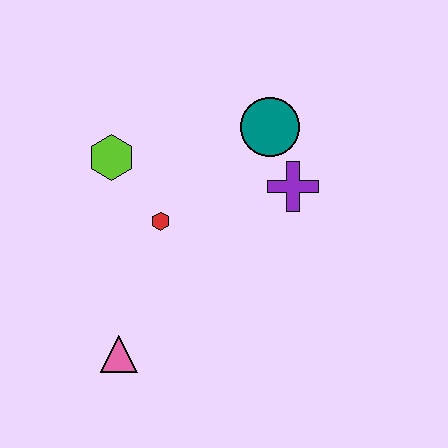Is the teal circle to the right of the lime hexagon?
Yes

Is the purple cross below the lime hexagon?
Yes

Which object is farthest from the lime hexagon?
The pink triangle is farthest from the lime hexagon.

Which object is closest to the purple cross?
The teal circle is closest to the purple cross.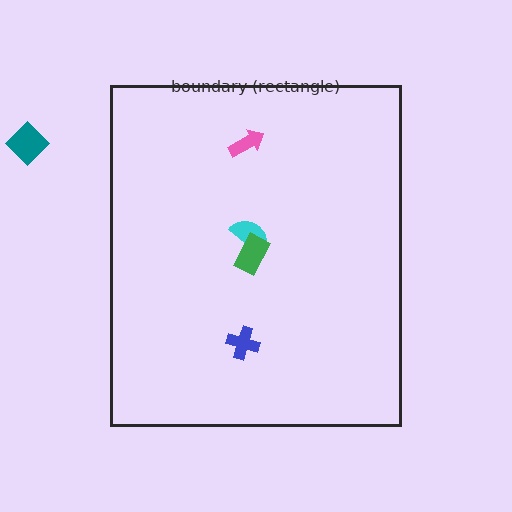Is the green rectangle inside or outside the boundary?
Inside.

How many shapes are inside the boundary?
4 inside, 1 outside.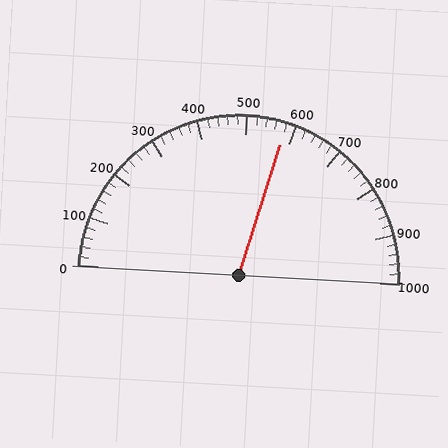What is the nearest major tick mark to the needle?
The nearest major tick mark is 600.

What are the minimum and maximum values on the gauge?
The gauge ranges from 0 to 1000.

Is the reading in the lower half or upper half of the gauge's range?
The reading is in the upper half of the range (0 to 1000).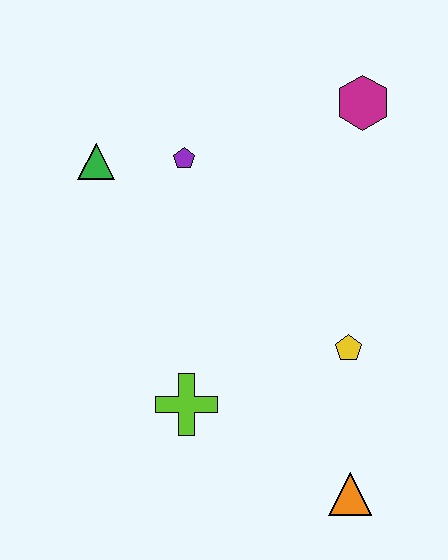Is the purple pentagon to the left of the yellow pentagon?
Yes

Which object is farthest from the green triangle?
The orange triangle is farthest from the green triangle.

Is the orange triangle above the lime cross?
No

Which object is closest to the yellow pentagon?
The orange triangle is closest to the yellow pentagon.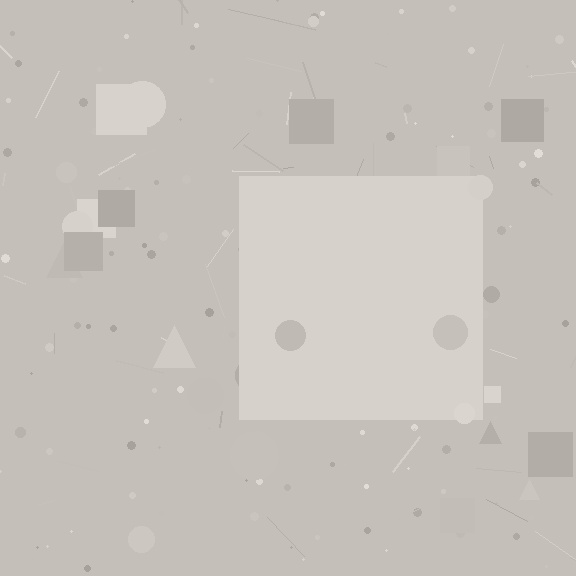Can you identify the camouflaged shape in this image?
The camouflaged shape is a square.